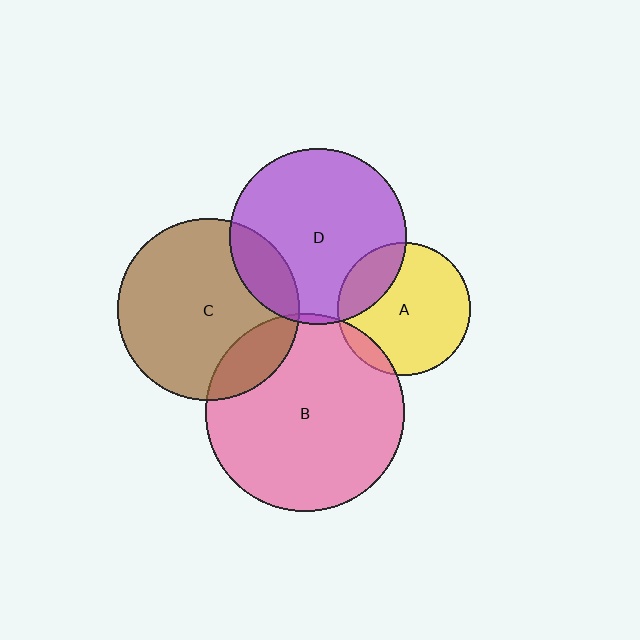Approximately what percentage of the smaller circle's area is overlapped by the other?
Approximately 20%.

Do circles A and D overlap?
Yes.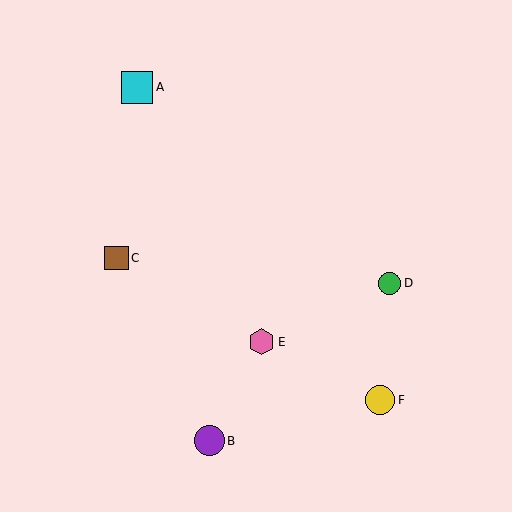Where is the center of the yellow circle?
The center of the yellow circle is at (380, 400).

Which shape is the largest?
The cyan square (labeled A) is the largest.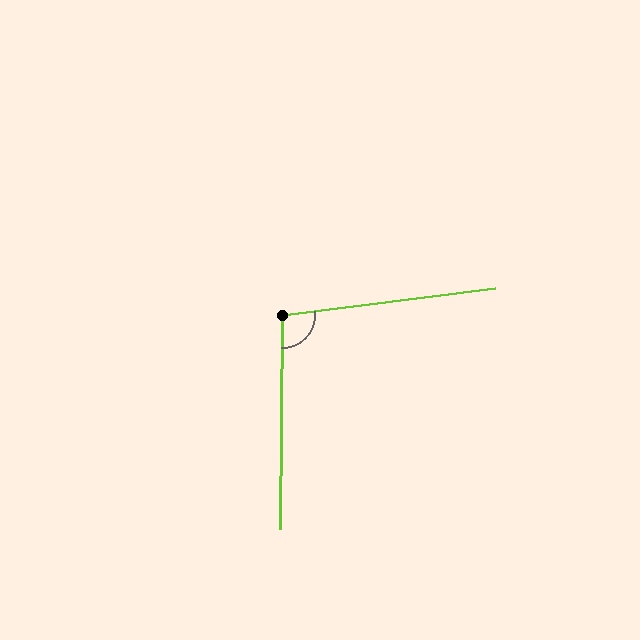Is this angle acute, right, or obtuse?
It is obtuse.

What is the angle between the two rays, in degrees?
Approximately 98 degrees.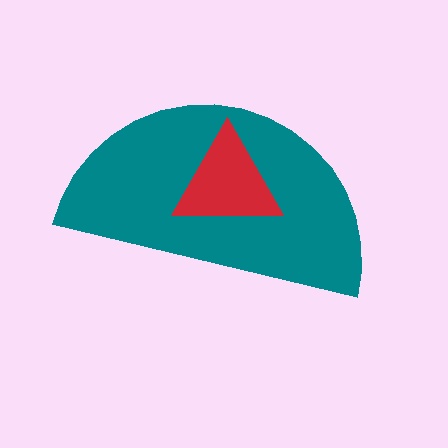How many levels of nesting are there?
2.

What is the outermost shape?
The teal semicircle.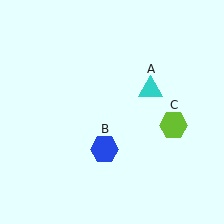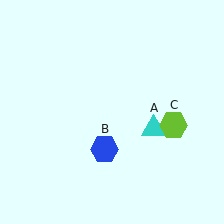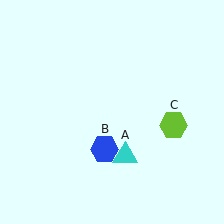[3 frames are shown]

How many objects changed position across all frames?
1 object changed position: cyan triangle (object A).